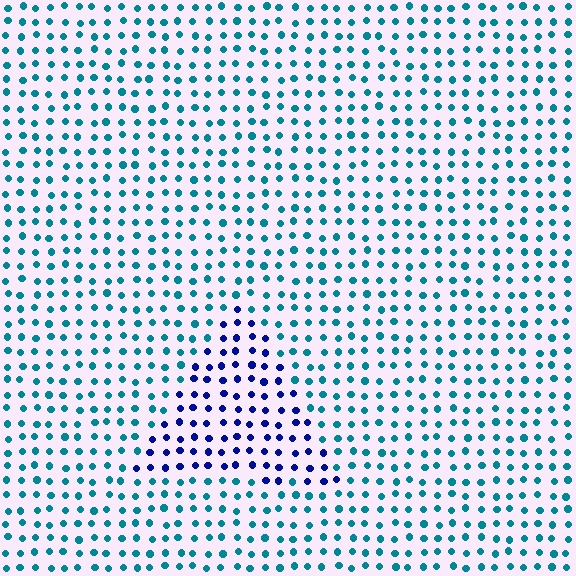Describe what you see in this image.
The image is filled with small teal elements in a uniform arrangement. A triangle-shaped region is visible where the elements are tinted to a slightly different hue, forming a subtle color boundary.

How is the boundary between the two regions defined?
The boundary is defined purely by a slight shift in hue (about 49 degrees). Spacing, size, and orientation are identical on both sides.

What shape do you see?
I see a triangle.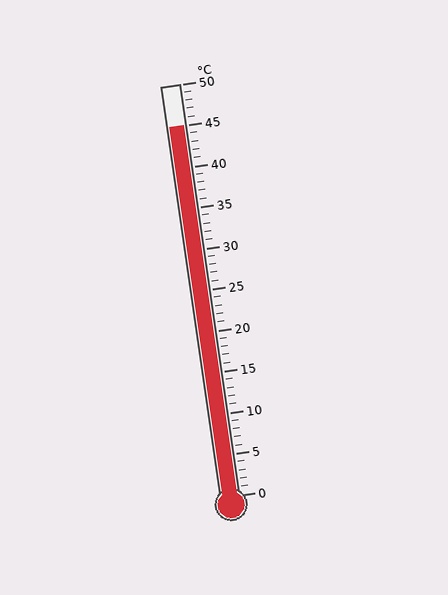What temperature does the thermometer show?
The thermometer shows approximately 45°C.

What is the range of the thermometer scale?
The thermometer scale ranges from 0°C to 50°C.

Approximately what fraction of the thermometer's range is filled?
The thermometer is filled to approximately 90% of its range.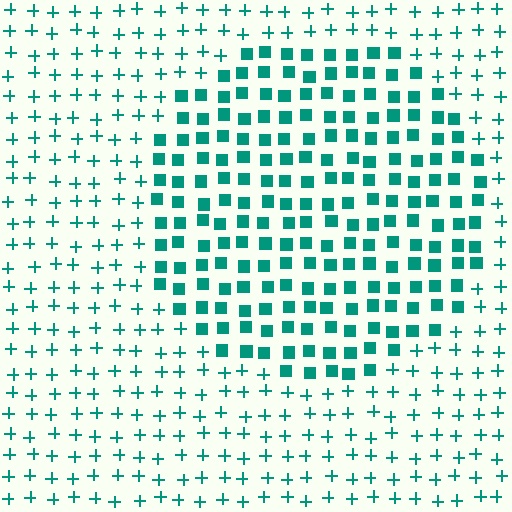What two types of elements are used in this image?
The image uses squares inside the circle region and plus signs outside it.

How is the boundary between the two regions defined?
The boundary is defined by a change in element shape: squares inside vs. plus signs outside. All elements share the same color and spacing.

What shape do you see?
I see a circle.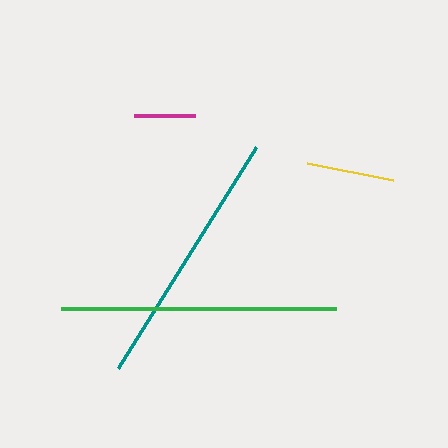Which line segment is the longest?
The green line is the longest at approximately 275 pixels.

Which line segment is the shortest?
The magenta line is the shortest at approximately 61 pixels.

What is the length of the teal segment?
The teal segment is approximately 261 pixels long.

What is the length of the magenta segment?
The magenta segment is approximately 61 pixels long.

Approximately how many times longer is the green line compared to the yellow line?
The green line is approximately 3.1 times the length of the yellow line.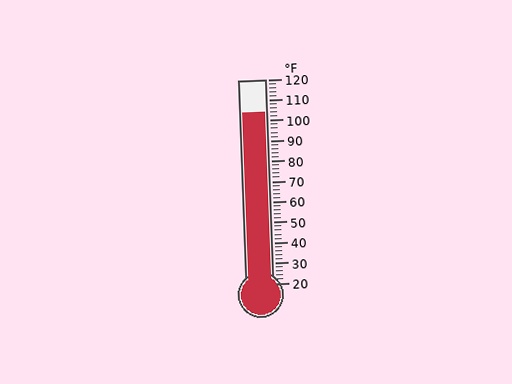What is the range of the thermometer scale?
The thermometer scale ranges from 20°F to 120°F.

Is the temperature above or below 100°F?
The temperature is above 100°F.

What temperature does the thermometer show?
The thermometer shows approximately 104°F.